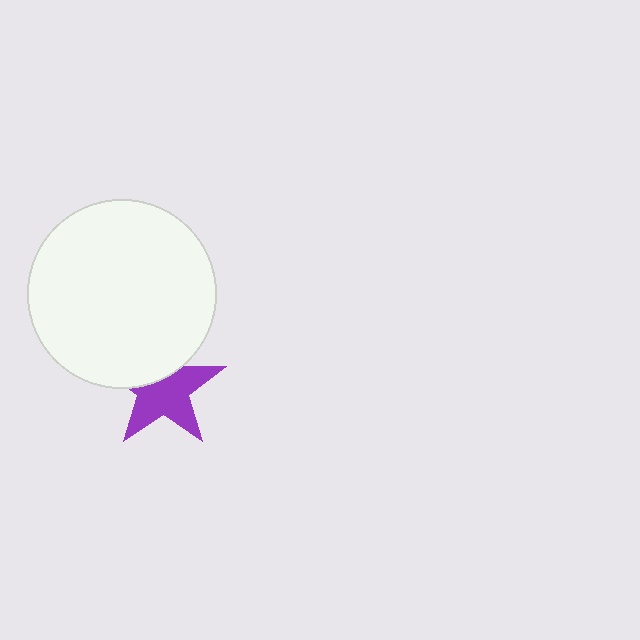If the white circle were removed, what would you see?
You would see the complete purple star.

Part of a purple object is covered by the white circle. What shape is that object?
It is a star.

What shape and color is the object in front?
The object in front is a white circle.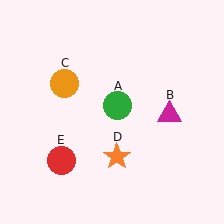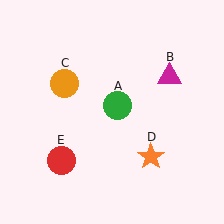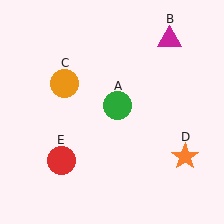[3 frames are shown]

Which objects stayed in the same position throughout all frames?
Green circle (object A) and orange circle (object C) and red circle (object E) remained stationary.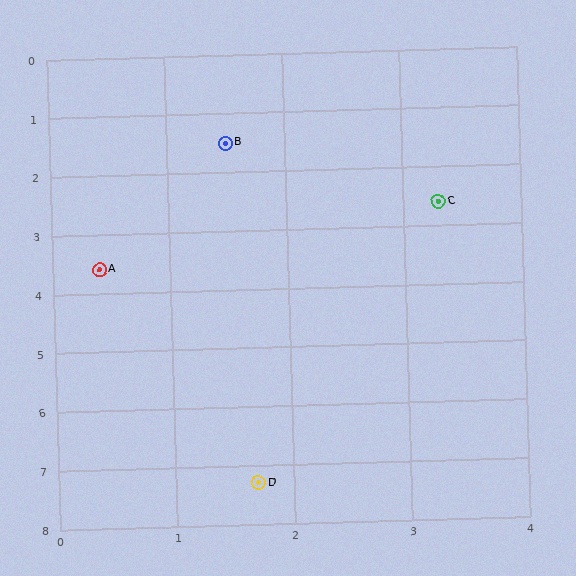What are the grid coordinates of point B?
Point B is at approximately (1.5, 1.5).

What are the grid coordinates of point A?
Point A is at approximately (0.4, 3.6).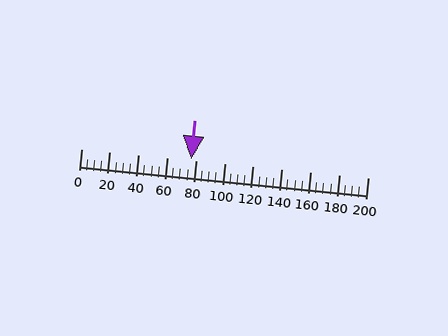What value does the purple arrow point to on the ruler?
The purple arrow points to approximately 77.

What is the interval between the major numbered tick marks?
The major tick marks are spaced 20 units apart.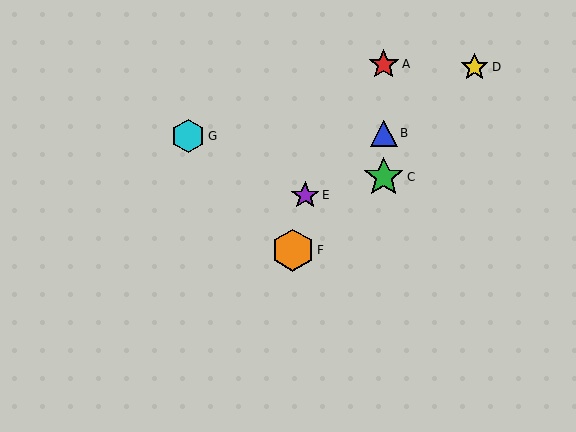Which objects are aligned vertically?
Objects A, B, C are aligned vertically.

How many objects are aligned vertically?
3 objects (A, B, C) are aligned vertically.